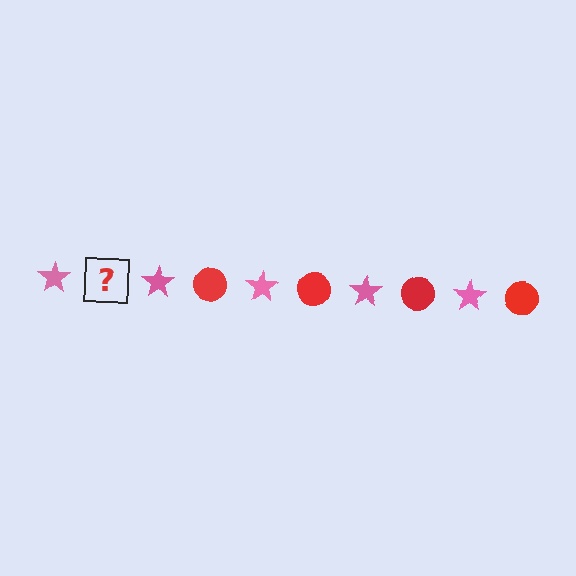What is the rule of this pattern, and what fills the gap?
The rule is that the pattern alternates between pink star and red circle. The gap should be filled with a red circle.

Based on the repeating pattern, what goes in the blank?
The blank should be a red circle.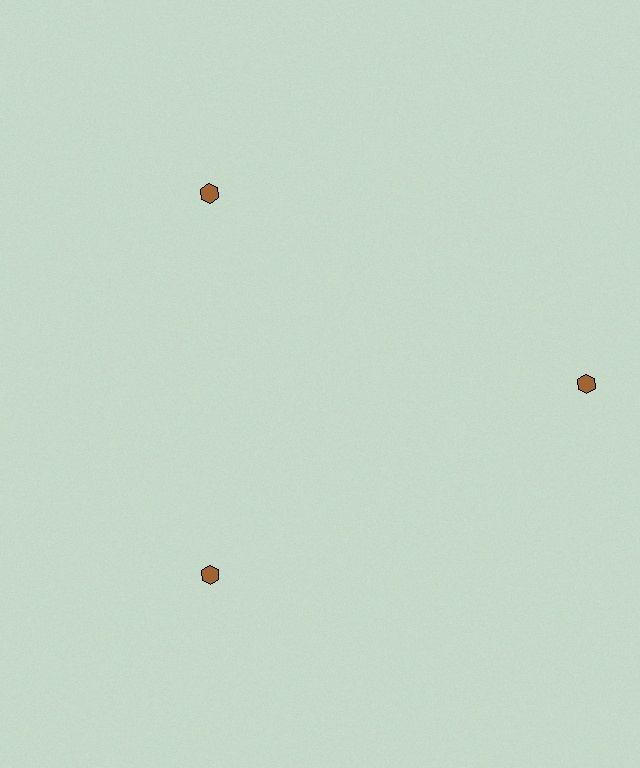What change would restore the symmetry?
The symmetry would be restored by moving it inward, back onto the ring so that all 3 hexagons sit at equal angles and equal distance from the center.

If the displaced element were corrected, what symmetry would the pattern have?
It would have 3-fold rotational symmetry — the pattern would map onto itself every 120 degrees.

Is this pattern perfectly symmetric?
No. The 3 brown hexagons are arranged in a ring, but one element near the 3 o'clock position is pushed outward from the center, breaking the 3-fold rotational symmetry.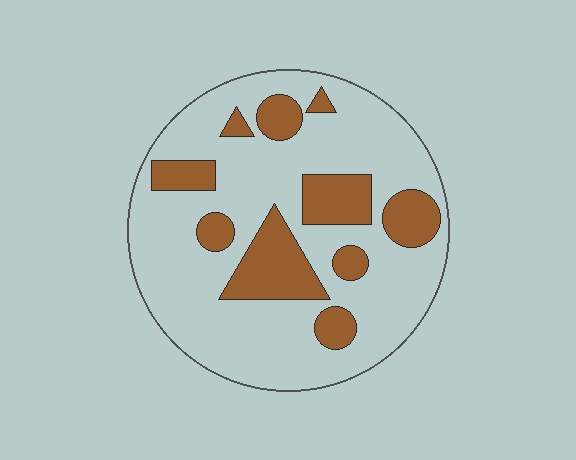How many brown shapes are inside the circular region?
10.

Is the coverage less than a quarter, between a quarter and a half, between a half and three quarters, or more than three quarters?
Less than a quarter.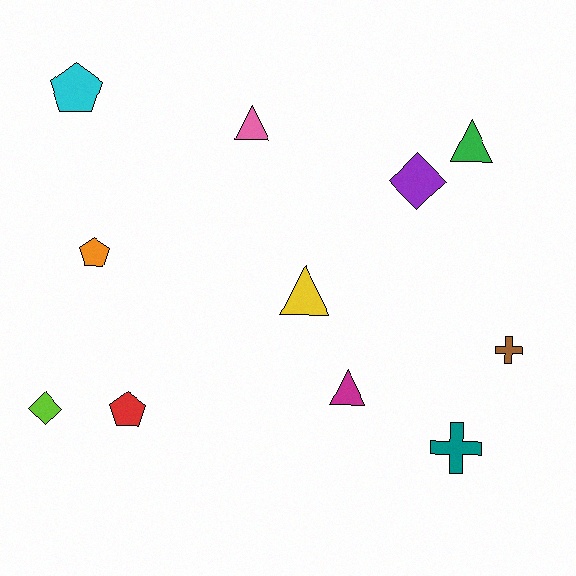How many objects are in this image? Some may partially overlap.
There are 11 objects.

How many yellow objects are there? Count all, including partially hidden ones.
There is 1 yellow object.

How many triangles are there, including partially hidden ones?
There are 4 triangles.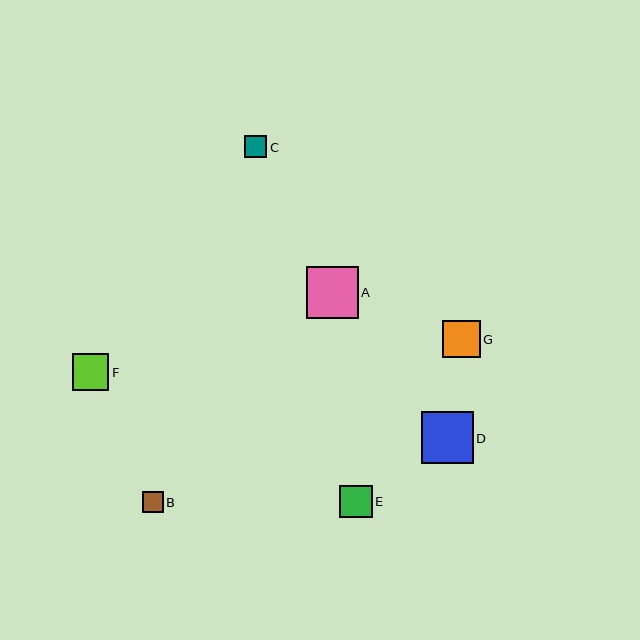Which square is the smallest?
Square B is the smallest with a size of approximately 21 pixels.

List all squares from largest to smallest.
From largest to smallest: D, A, G, F, E, C, B.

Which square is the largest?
Square D is the largest with a size of approximately 52 pixels.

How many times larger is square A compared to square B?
Square A is approximately 2.5 times the size of square B.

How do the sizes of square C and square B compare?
Square C and square B are approximately the same size.